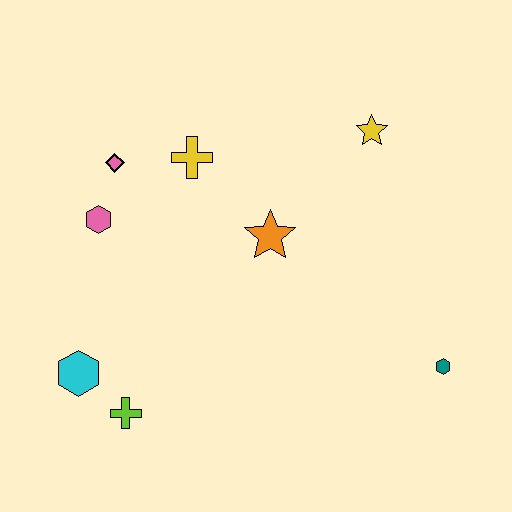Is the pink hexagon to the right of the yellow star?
No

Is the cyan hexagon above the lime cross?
Yes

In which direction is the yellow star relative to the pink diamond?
The yellow star is to the right of the pink diamond.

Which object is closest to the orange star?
The yellow cross is closest to the orange star.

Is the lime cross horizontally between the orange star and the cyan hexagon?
Yes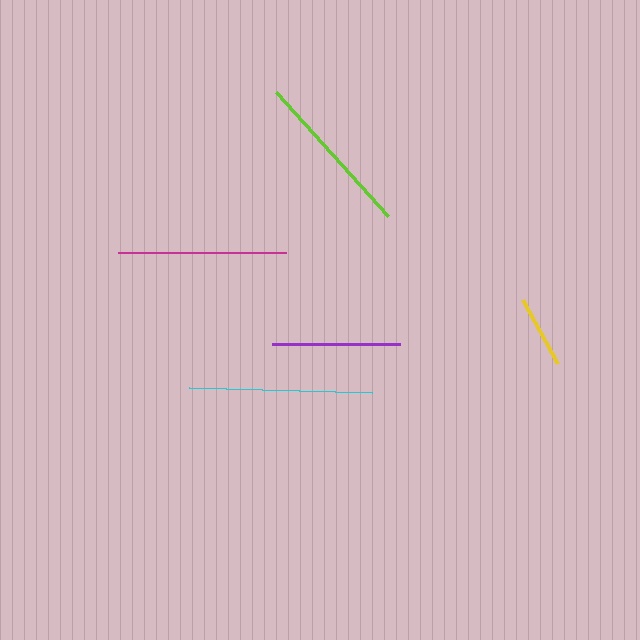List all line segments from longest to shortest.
From longest to shortest: cyan, magenta, lime, purple, yellow.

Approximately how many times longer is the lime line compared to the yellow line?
The lime line is approximately 2.3 times the length of the yellow line.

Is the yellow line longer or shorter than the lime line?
The lime line is longer than the yellow line.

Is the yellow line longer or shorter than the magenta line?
The magenta line is longer than the yellow line.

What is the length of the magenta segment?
The magenta segment is approximately 168 pixels long.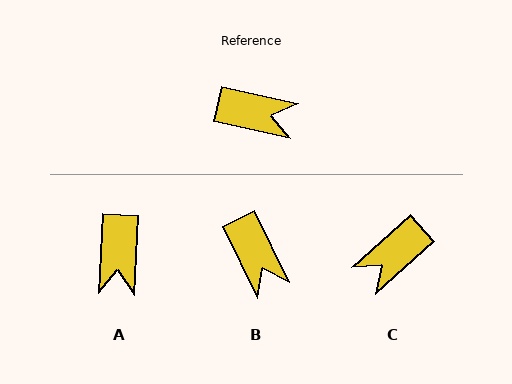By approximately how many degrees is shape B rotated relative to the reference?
Approximately 51 degrees clockwise.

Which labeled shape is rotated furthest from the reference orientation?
C, about 125 degrees away.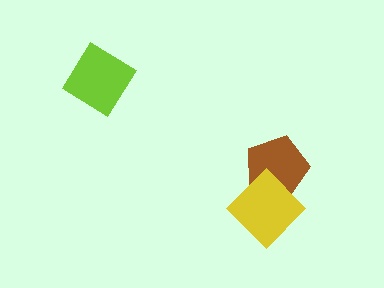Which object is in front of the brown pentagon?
The yellow diamond is in front of the brown pentagon.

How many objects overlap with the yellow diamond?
1 object overlaps with the yellow diamond.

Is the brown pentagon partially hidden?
Yes, it is partially covered by another shape.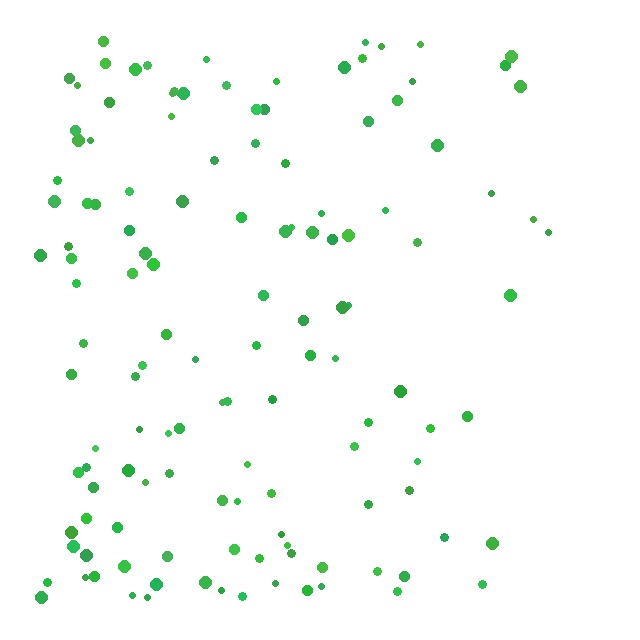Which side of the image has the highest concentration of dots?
The left.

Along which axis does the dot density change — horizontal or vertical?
Horizontal.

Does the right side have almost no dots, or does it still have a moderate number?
Still a moderate number, just noticeably fewer than the left.